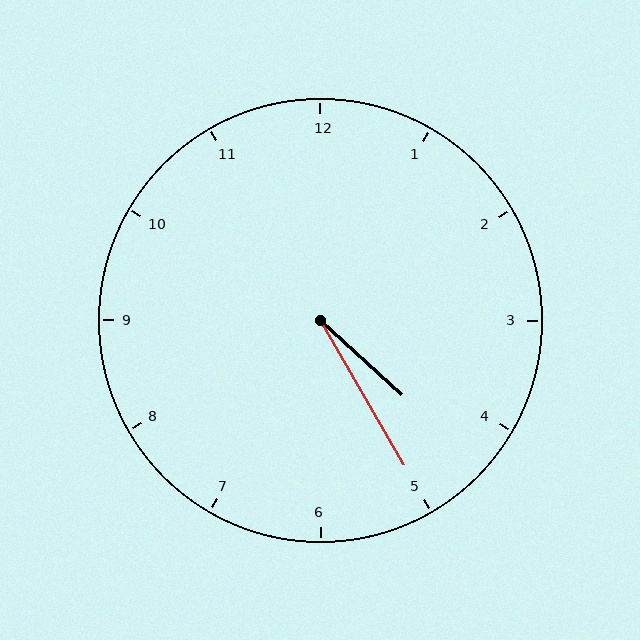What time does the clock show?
4:25.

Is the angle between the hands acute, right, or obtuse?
It is acute.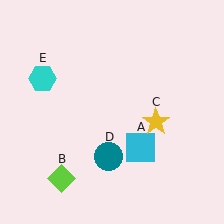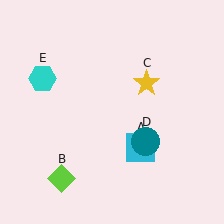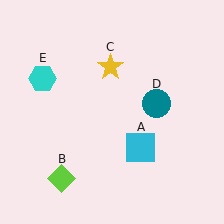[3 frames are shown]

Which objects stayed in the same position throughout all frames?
Cyan square (object A) and lime diamond (object B) and cyan hexagon (object E) remained stationary.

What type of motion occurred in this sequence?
The yellow star (object C), teal circle (object D) rotated counterclockwise around the center of the scene.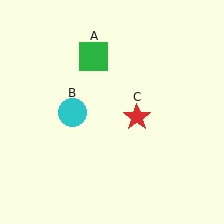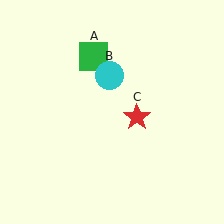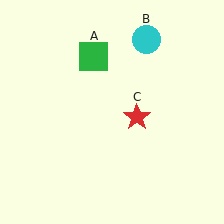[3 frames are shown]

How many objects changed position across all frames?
1 object changed position: cyan circle (object B).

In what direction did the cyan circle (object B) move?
The cyan circle (object B) moved up and to the right.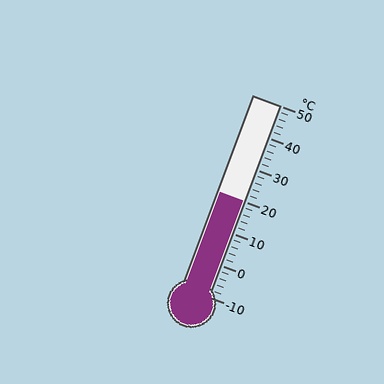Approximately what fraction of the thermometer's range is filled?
The thermometer is filled to approximately 50% of its range.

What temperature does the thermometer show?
The thermometer shows approximately 20°C.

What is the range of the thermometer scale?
The thermometer scale ranges from -10°C to 50°C.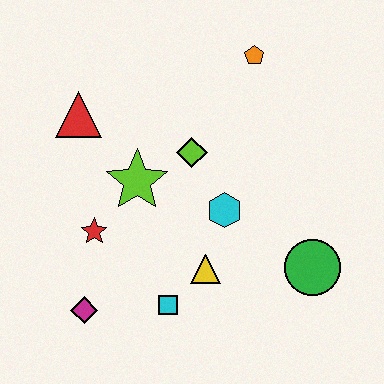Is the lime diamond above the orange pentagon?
No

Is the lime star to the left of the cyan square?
Yes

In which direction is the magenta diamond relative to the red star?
The magenta diamond is below the red star.